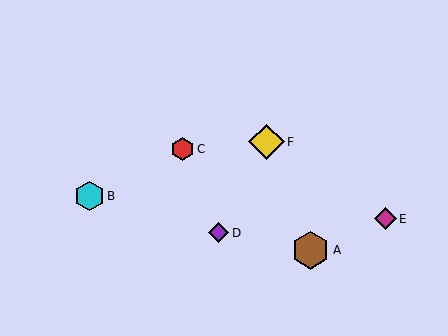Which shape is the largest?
The brown hexagon (labeled A) is the largest.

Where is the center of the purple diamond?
The center of the purple diamond is at (218, 233).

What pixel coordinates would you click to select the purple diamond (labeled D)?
Click at (218, 233) to select the purple diamond D.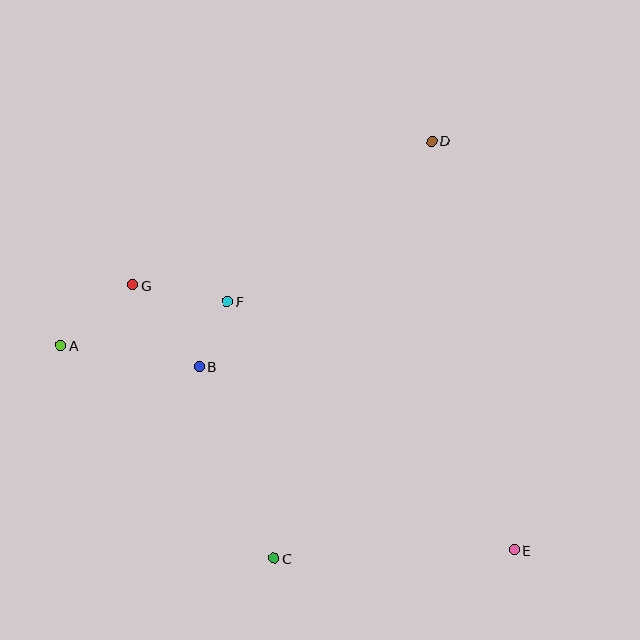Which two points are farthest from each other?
Points A and E are farthest from each other.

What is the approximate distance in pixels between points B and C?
The distance between B and C is approximately 206 pixels.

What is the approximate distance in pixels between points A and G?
The distance between A and G is approximately 94 pixels.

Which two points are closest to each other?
Points B and F are closest to each other.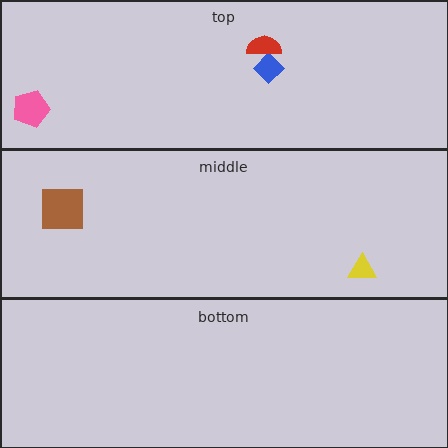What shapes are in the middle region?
The brown square, the yellow triangle.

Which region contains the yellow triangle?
The middle region.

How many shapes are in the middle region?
2.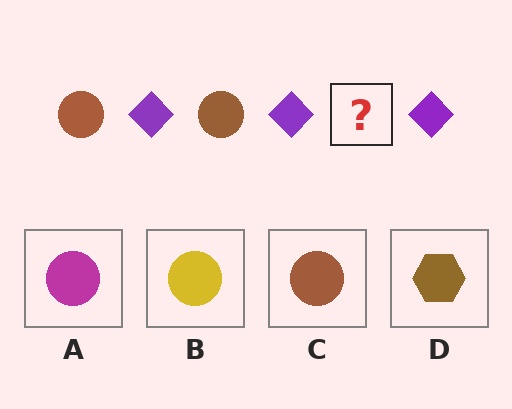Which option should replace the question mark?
Option C.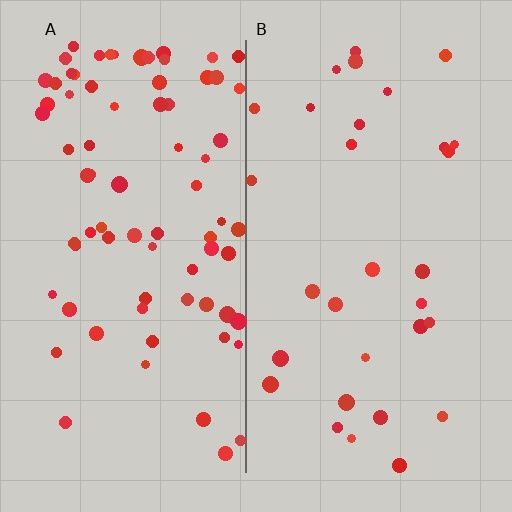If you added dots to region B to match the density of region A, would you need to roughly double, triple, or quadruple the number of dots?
Approximately triple.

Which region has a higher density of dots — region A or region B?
A (the left).